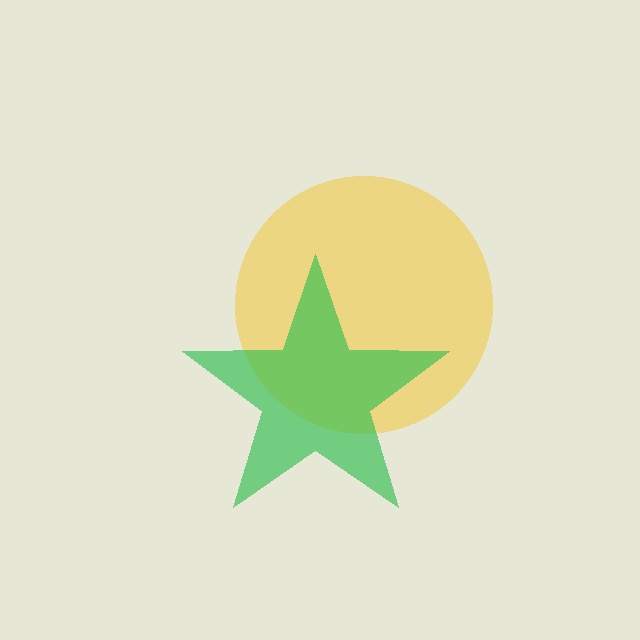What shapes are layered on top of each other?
The layered shapes are: a yellow circle, a green star.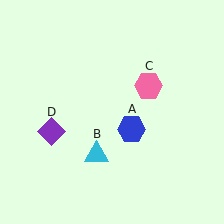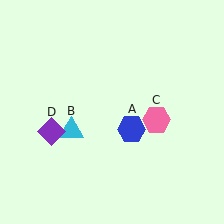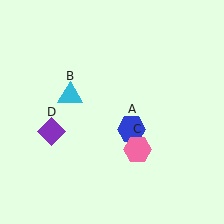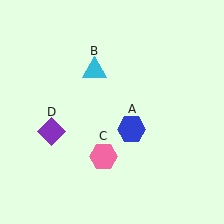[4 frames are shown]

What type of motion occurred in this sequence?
The cyan triangle (object B), pink hexagon (object C) rotated clockwise around the center of the scene.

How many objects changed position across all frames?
2 objects changed position: cyan triangle (object B), pink hexagon (object C).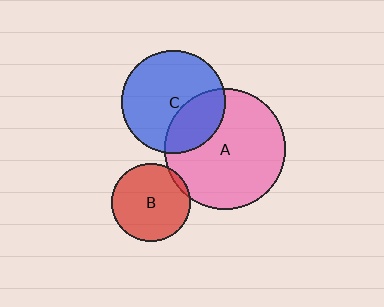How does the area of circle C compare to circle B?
Approximately 1.8 times.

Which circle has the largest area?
Circle A (pink).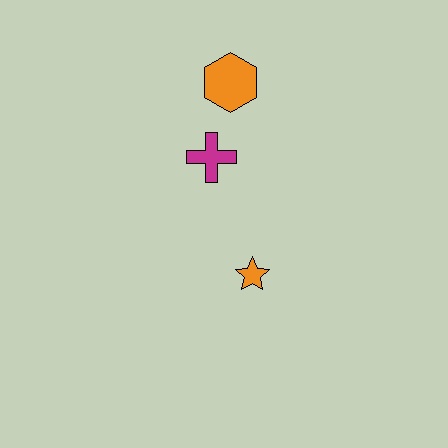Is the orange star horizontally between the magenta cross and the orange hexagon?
No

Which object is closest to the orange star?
The magenta cross is closest to the orange star.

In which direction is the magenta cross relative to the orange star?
The magenta cross is above the orange star.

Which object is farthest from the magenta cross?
The orange star is farthest from the magenta cross.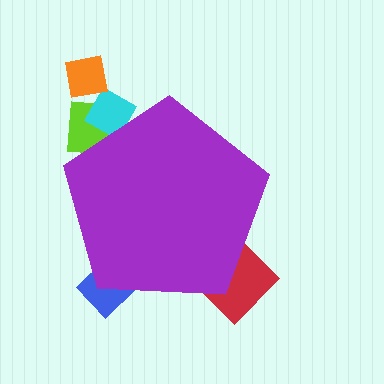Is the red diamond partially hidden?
Yes, the red diamond is partially hidden behind the purple pentagon.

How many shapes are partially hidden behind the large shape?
4 shapes are partially hidden.